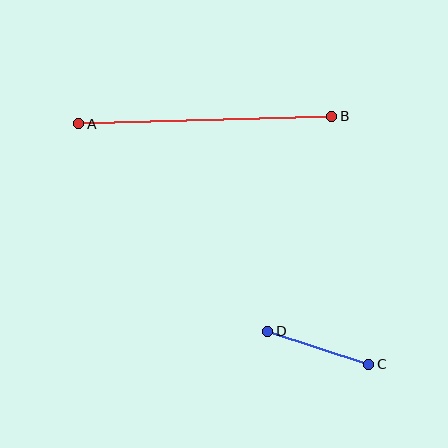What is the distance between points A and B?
The distance is approximately 253 pixels.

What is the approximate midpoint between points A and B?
The midpoint is at approximately (205, 120) pixels.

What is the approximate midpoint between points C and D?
The midpoint is at approximately (318, 348) pixels.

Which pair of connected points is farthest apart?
Points A and B are farthest apart.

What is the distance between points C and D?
The distance is approximately 106 pixels.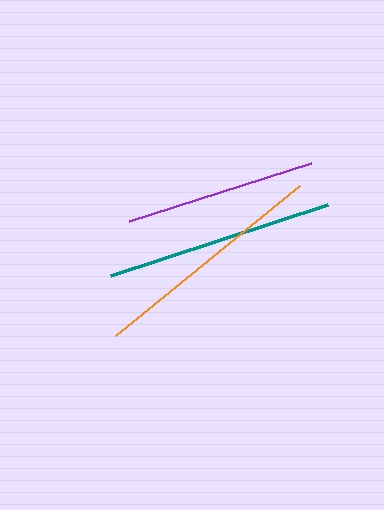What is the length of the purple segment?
The purple segment is approximately 191 pixels long.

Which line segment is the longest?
The orange line is the longest at approximately 238 pixels.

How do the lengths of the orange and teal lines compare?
The orange and teal lines are approximately the same length.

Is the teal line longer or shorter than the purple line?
The teal line is longer than the purple line.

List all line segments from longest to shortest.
From longest to shortest: orange, teal, purple.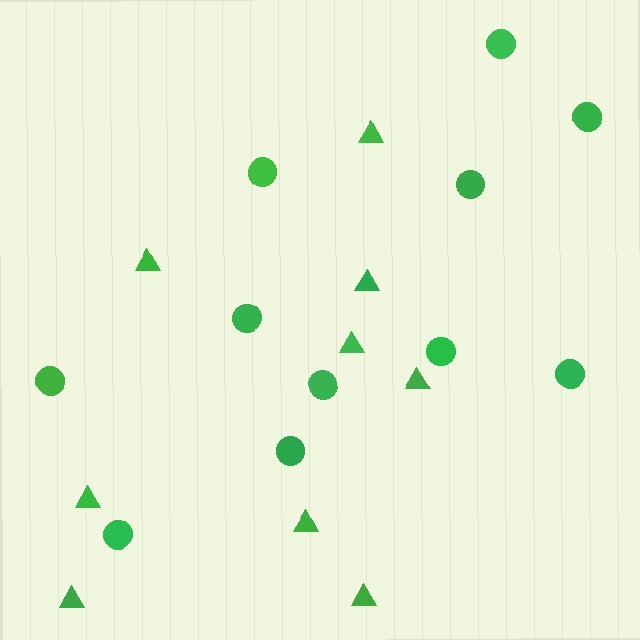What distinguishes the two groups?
There are 2 groups: one group of circles (11) and one group of triangles (9).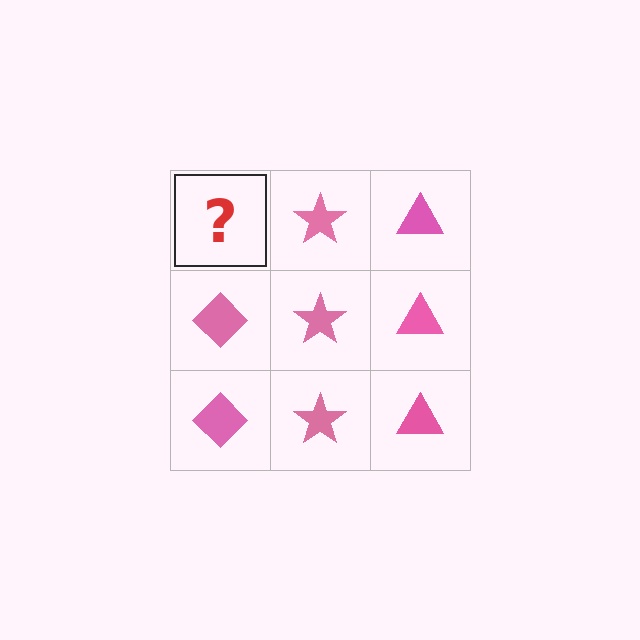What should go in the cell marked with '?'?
The missing cell should contain a pink diamond.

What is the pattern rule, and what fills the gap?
The rule is that each column has a consistent shape. The gap should be filled with a pink diamond.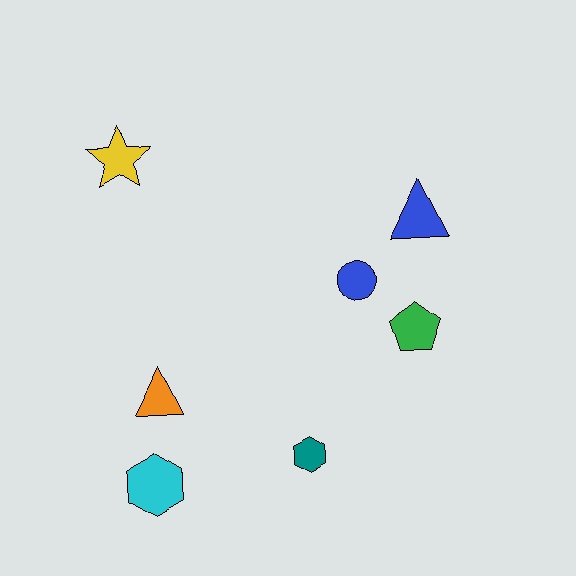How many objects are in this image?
There are 7 objects.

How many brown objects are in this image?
There are no brown objects.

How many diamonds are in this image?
There are no diamonds.